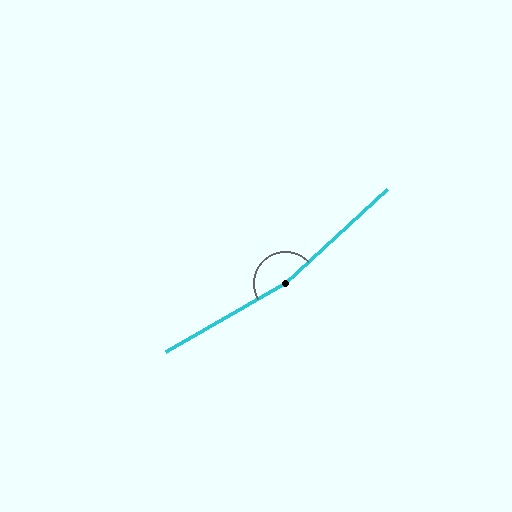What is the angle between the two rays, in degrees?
Approximately 168 degrees.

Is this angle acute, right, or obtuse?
It is obtuse.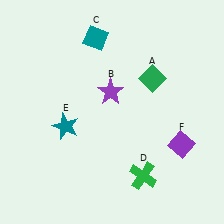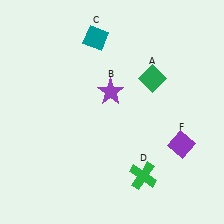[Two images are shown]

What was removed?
The teal star (E) was removed in Image 2.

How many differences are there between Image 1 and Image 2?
There is 1 difference between the two images.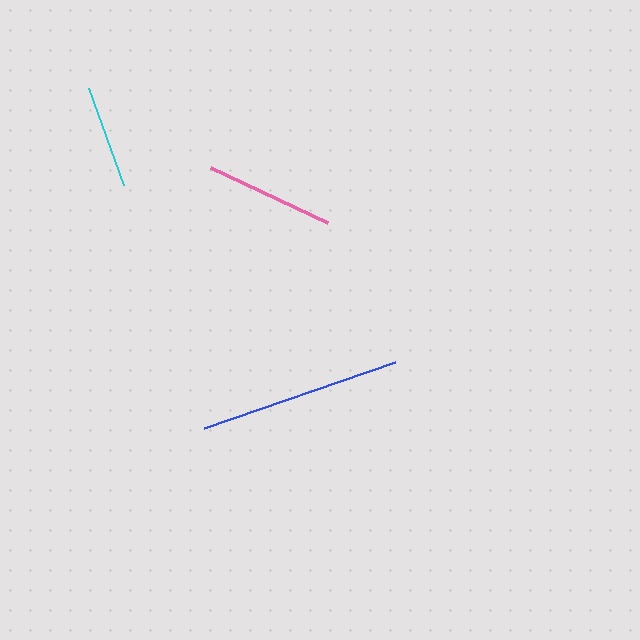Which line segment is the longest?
The blue line is the longest at approximately 202 pixels.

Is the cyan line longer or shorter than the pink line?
The pink line is longer than the cyan line.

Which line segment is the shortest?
The cyan line is the shortest at approximately 102 pixels.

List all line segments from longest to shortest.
From longest to shortest: blue, pink, cyan.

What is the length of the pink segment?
The pink segment is approximately 129 pixels long.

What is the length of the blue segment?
The blue segment is approximately 202 pixels long.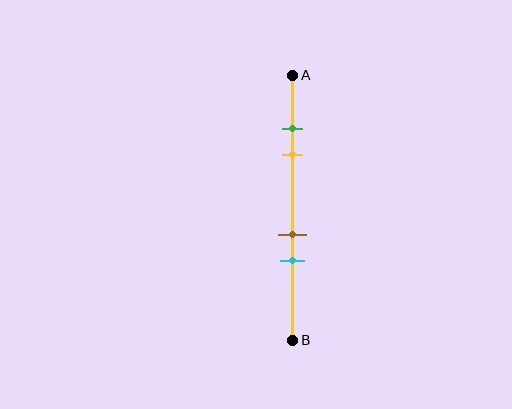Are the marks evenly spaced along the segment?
No, the marks are not evenly spaced.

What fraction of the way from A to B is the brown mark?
The brown mark is approximately 60% (0.6) of the way from A to B.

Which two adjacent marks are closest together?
The green and yellow marks are the closest adjacent pair.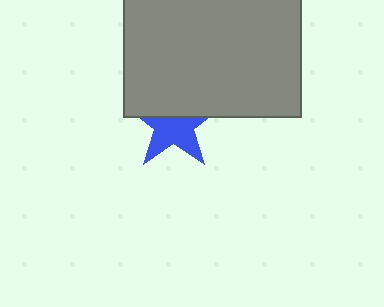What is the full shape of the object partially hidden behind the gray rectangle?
The partially hidden object is a blue star.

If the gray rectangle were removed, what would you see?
You would see the complete blue star.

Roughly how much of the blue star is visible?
About half of it is visible (roughly 55%).